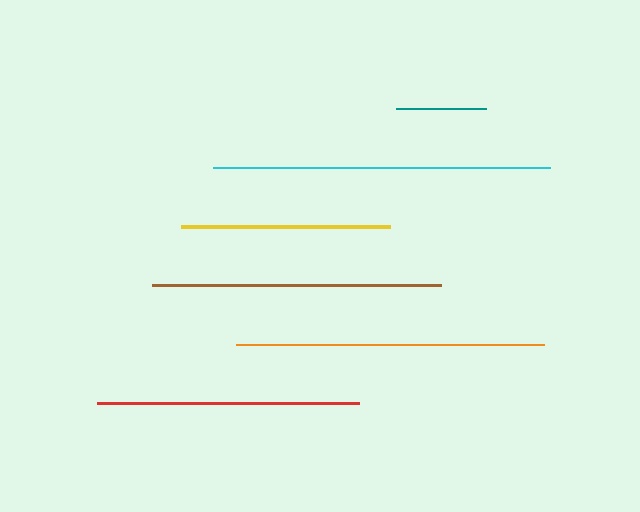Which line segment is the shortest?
The teal line is the shortest at approximately 90 pixels.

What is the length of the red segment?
The red segment is approximately 262 pixels long.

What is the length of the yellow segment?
The yellow segment is approximately 209 pixels long.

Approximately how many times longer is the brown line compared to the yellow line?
The brown line is approximately 1.4 times the length of the yellow line.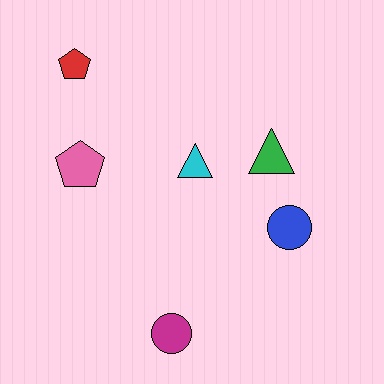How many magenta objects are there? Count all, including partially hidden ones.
There is 1 magenta object.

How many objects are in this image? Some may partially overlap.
There are 6 objects.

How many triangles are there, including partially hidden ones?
There are 2 triangles.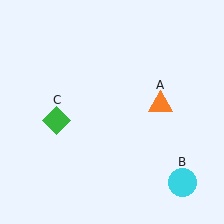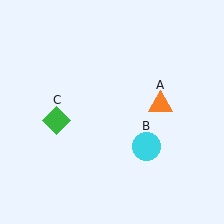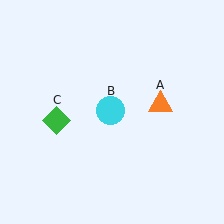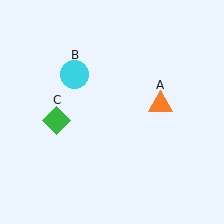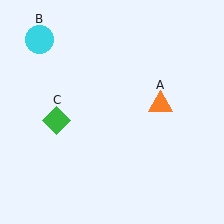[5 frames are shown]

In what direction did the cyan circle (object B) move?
The cyan circle (object B) moved up and to the left.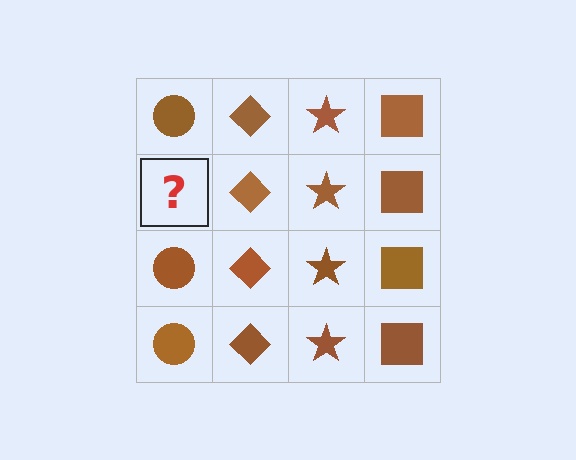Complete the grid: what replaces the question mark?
The question mark should be replaced with a brown circle.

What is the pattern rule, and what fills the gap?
The rule is that each column has a consistent shape. The gap should be filled with a brown circle.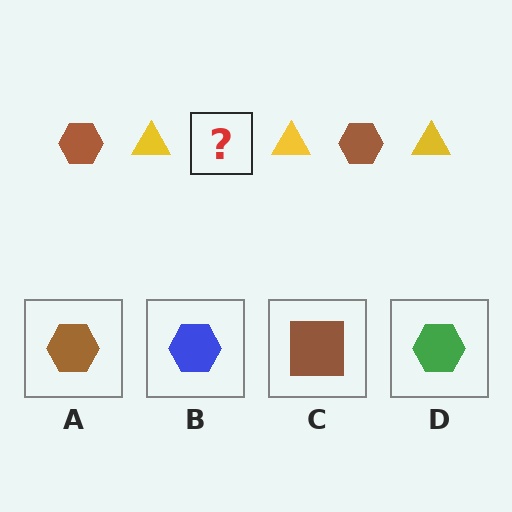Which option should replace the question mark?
Option A.